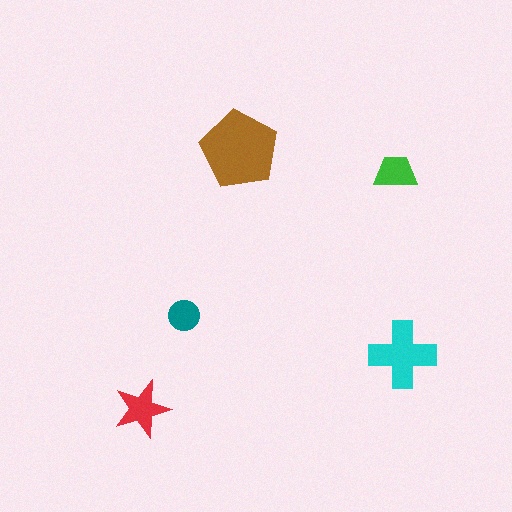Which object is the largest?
The brown pentagon.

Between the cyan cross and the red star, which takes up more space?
The cyan cross.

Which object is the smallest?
The teal circle.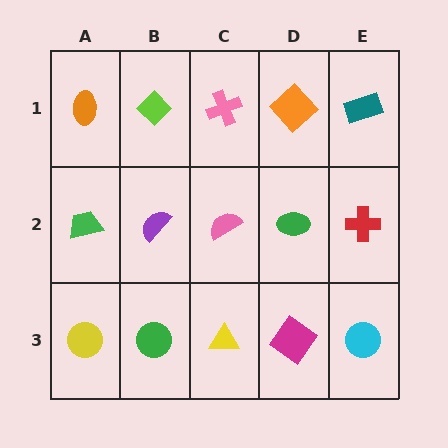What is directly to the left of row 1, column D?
A pink cross.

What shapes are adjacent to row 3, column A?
A green trapezoid (row 2, column A), a green circle (row 3, column B).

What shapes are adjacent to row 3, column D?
A green ellipse (row 2, column D), a yellow triangle (row 3, column C), a cyan circle (row 3, column E).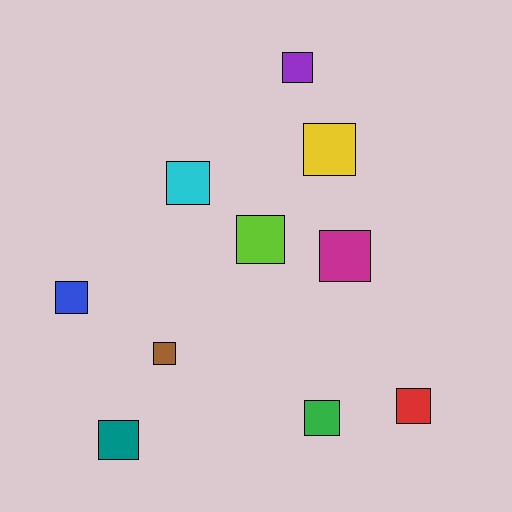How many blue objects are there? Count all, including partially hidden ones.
There is 1 blue object.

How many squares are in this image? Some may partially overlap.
There are 10 squares.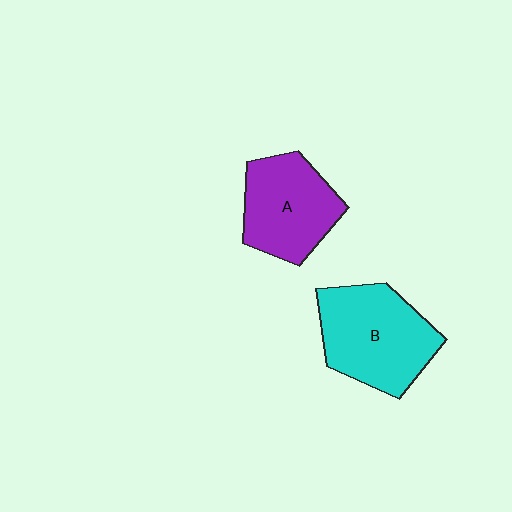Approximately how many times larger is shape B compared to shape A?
Approximately 1.2 times.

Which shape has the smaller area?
Shape A (purple).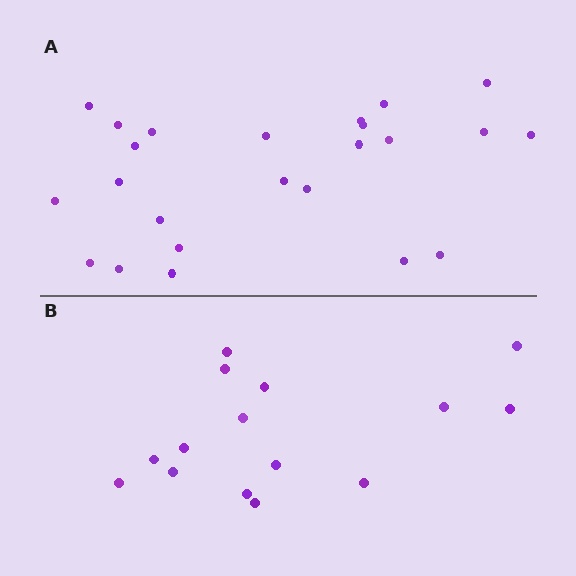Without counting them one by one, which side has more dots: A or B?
Region A (the top region) has more dots.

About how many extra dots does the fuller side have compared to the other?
Region A has roughly 8 or so more dots than region B.